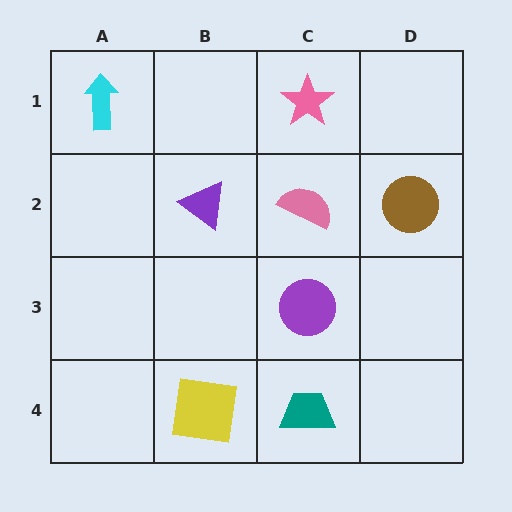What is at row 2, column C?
A pink semicircle.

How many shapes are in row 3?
1 shape.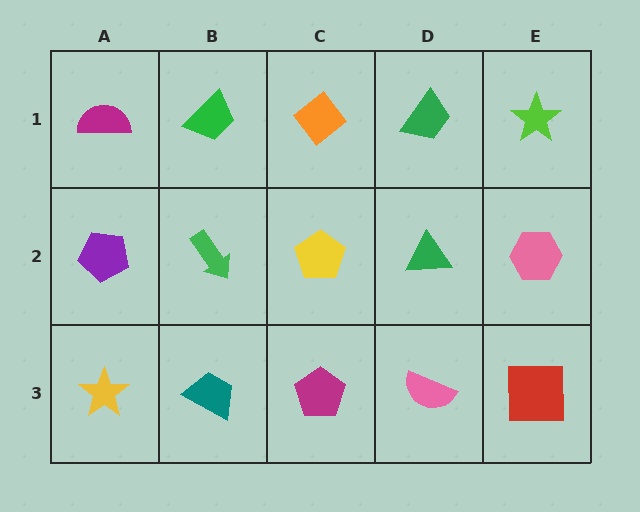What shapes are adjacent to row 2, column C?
An orange diamond (row 1, column C), a magenta pentagon (row 3, column C), a green arrow (row 2, column B), a green triangle (row 2, column D).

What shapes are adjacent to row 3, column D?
A green triangle (row 2, column D), a magenta pentagon (row 3, column C), a red square (row 3, column E).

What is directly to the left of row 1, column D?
An orange diamond.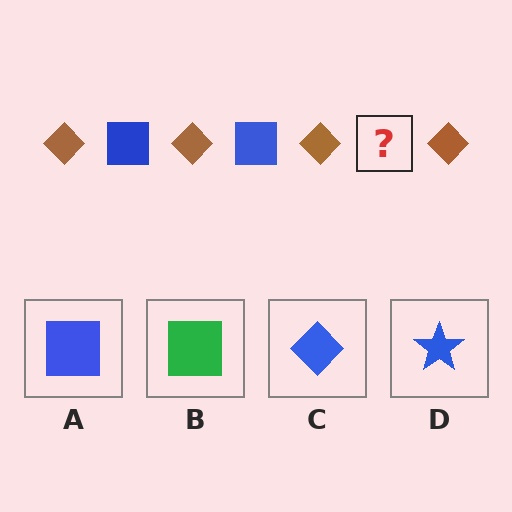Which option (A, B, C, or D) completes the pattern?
A.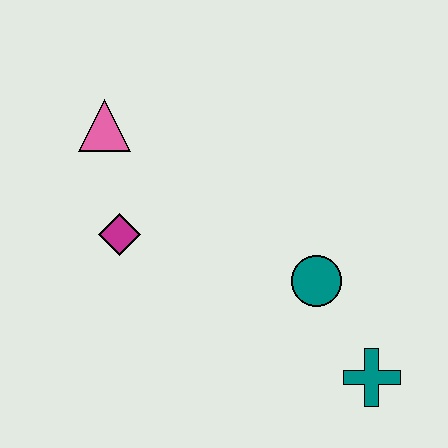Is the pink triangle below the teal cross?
No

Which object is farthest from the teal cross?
The pink triangle is farthest from the teal cross.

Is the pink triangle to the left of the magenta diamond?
Yes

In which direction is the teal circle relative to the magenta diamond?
The teal circle is to the right of the magenta diamond.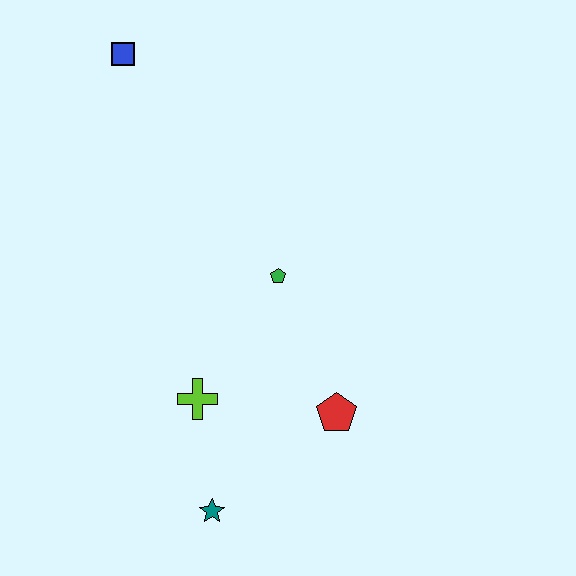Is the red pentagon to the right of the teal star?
Yes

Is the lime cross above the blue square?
No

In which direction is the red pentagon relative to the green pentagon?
The red pentagon is below the green pentagon.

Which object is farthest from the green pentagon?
The blue square is farthest from the green pentagon.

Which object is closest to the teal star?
The lime cross is closest to the teal star.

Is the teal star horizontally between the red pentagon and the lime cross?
Yes